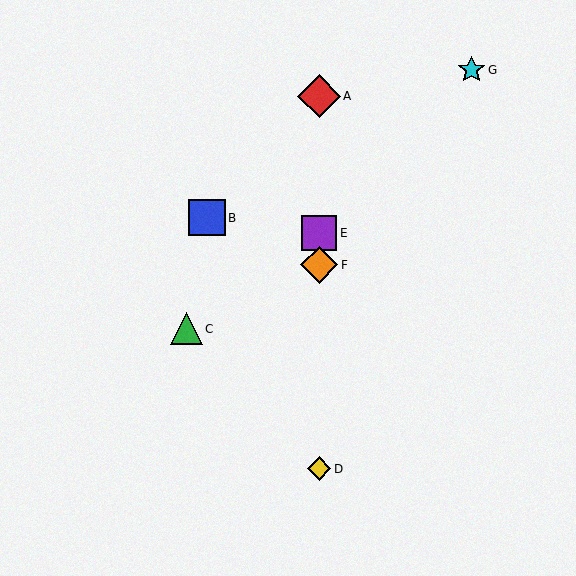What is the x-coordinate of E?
Object E is at x≈319.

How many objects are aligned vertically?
4 objects (A, D, E, F) are aligned vertically.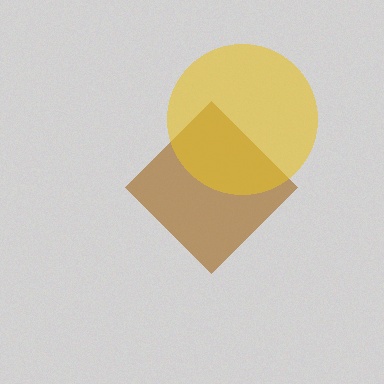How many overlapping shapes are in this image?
There are 2 overlapping shapes in the image.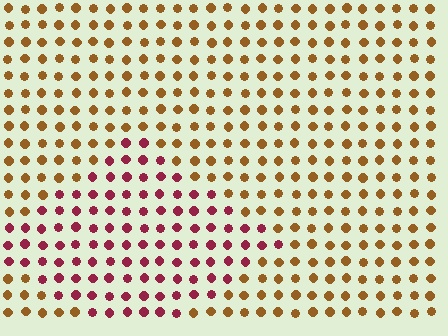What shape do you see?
I see a diamond.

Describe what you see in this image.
The image is filled with small brown elements in a uniform arrangement. A diamond-shaped region is visible where the elements are tinted to a slightly different hue, forming a subtle color boundary.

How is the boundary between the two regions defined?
The boundary is defined purely by a slight shift in hue (about 51 degrees). Spacing, size, and orientation are identical on both sides.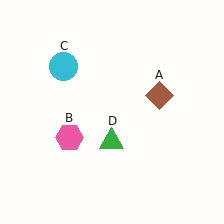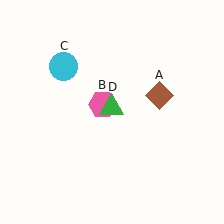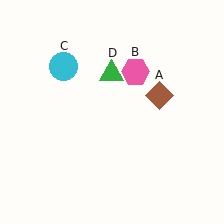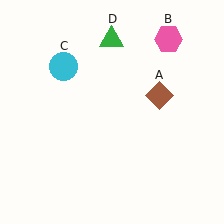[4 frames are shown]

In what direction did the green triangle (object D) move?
The green triangle (object D) moved up.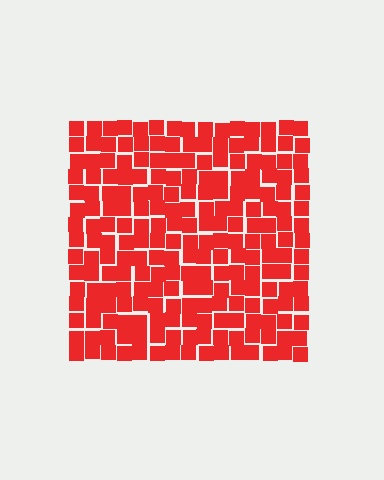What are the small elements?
The small elements are squares.